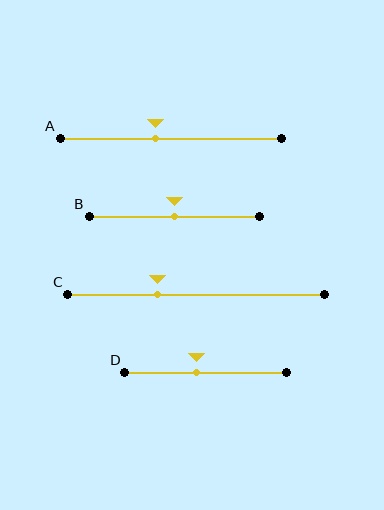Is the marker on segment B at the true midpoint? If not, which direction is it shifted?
Yes, the marker on segment B is at the true midpoint.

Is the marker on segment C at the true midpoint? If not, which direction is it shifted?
No, the marker on segment C is shifted to the left by about 15% of the segment length.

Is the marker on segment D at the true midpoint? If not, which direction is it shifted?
No, the marker on segment D is shifted to the left by about 6% of the segment length.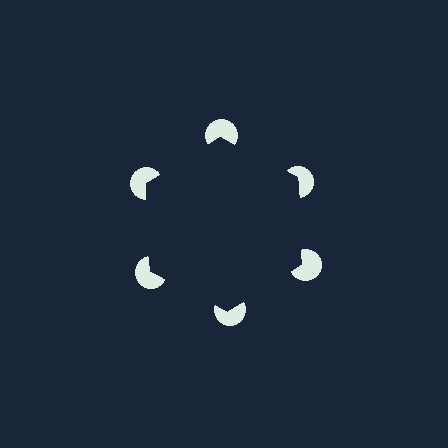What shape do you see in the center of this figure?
An illusory hexagon — its edges are inferred from the aligned wedge cuts in the pac-man discs, not physically drawn.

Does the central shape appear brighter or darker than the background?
It typically appears slightly darker than the background, even though no actual brightness change is drawn.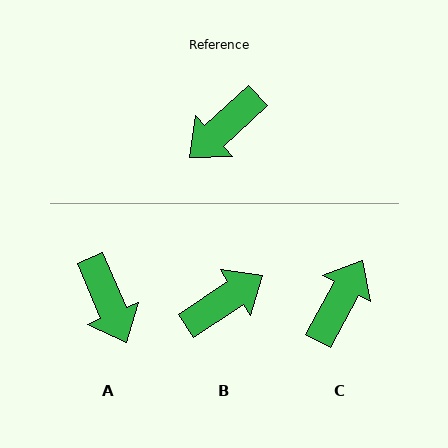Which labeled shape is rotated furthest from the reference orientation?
B, about 171 degrees away.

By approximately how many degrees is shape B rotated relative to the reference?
Approximately 171 degrees counter-clockwise.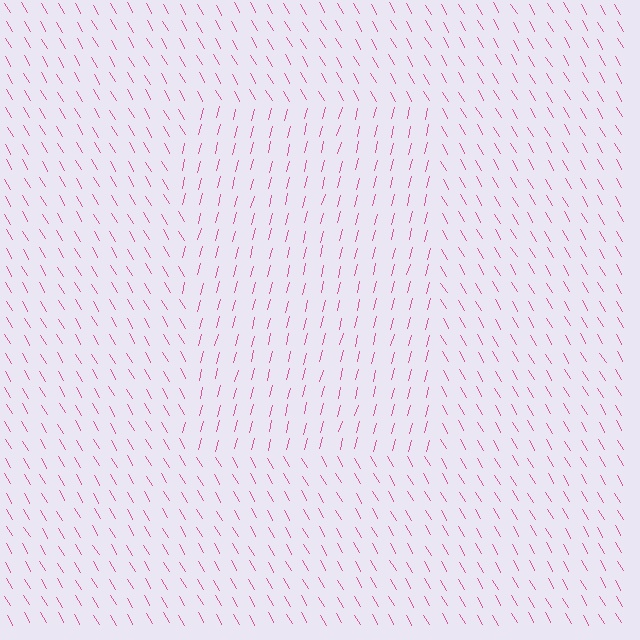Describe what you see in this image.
The image is filled with small pink line segments. A rectangle region in the image has lines oriented differently from the surrounding lines, creating a visible texture boundary.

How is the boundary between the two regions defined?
The boundary is defined purely by a change in line orientation (approximately 45 degrees difference). All lines are the same color and thickness.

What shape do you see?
I see a rectangle.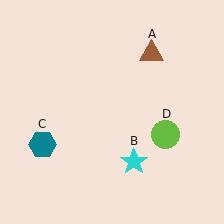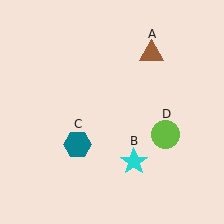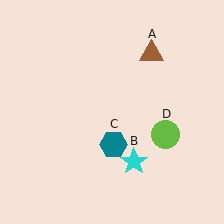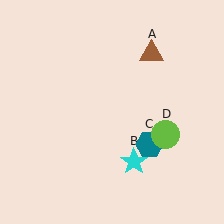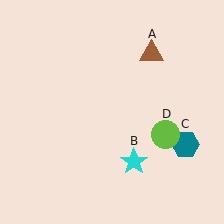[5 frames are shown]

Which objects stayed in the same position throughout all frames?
Brown triangle (object A) and cyan star (object B) and lime circle (object D) remained stationary.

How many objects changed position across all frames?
1 object changed position: teal hexagon (object C).